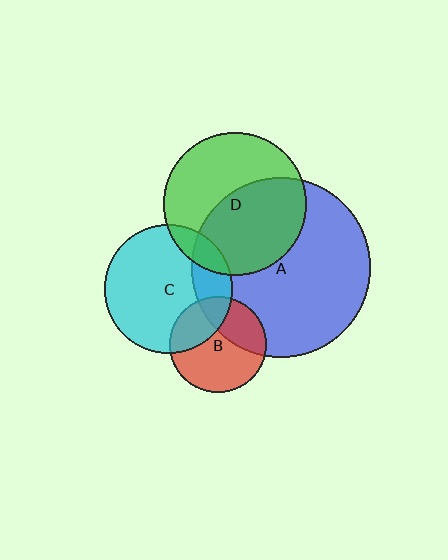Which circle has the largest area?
Circle A (blue).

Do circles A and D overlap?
Yes.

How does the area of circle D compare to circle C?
Approximately 1.2 times.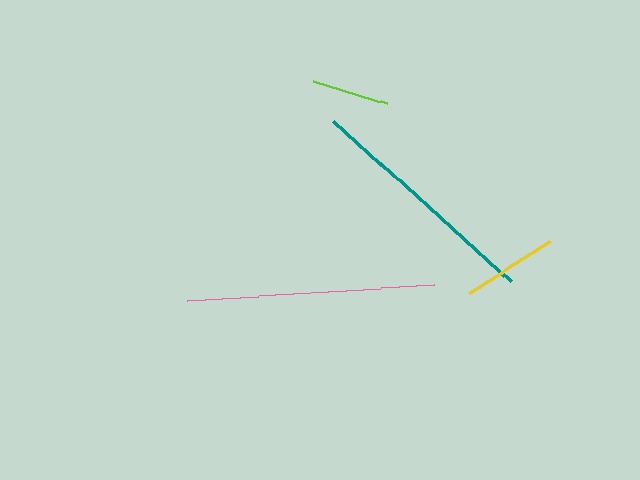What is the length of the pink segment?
The pink segment is approximately 248 pixels long.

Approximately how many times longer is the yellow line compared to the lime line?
The yellow line is approximately 1.2 times the length of the lime line.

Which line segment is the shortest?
The lime line is the shortest at approximately 77 pixels.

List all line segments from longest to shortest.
From longest to shortest: pink, teal, yellow, lime.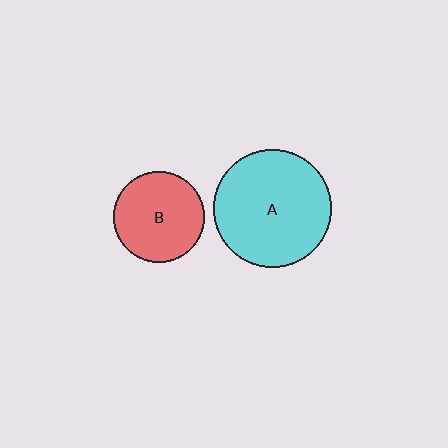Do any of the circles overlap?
No, none of the circles overlap.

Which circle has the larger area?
Circle A (cyan).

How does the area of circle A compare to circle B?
Approximately 1.7 times.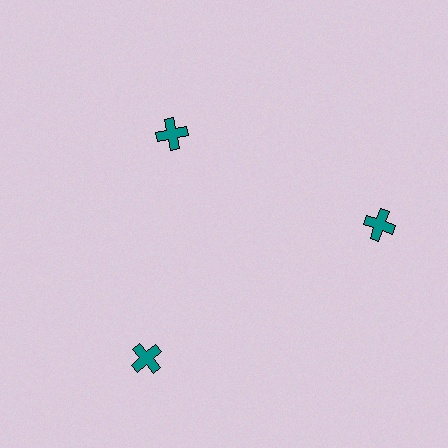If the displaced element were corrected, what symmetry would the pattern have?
It would have 3-fold rotational symmetry — the pattern would map onto itself every 120 degrees.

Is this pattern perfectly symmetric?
No. The 3 teal crosses are arranged in a ring, but one element near the 11 o'clock position is pulled inward toward the center, breaking the 3-fold rotational symmetry.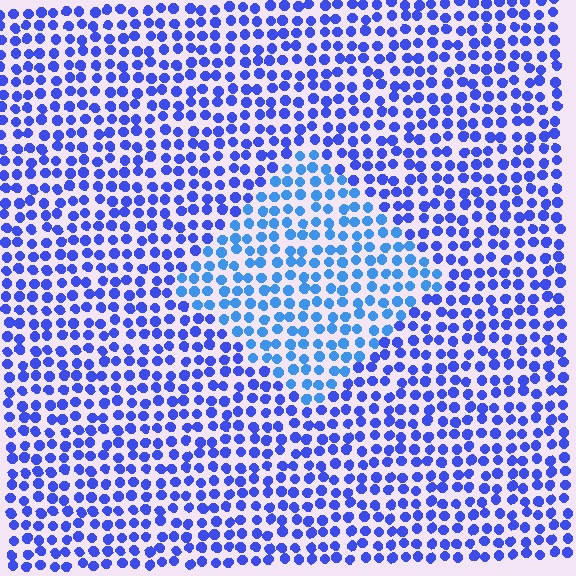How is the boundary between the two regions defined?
The boundary is defined purely by a slight shift in hue (about 26 degrees). Spacing, size, and orientation are identical on both sides.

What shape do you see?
I see a diamond.